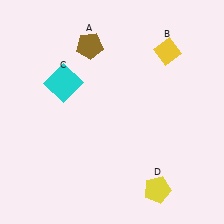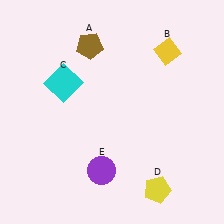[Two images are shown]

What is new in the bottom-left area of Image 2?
A purple circle (E) was added in the bottom-left area of Image 2.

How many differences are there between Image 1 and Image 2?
There is 1 difference between the two images.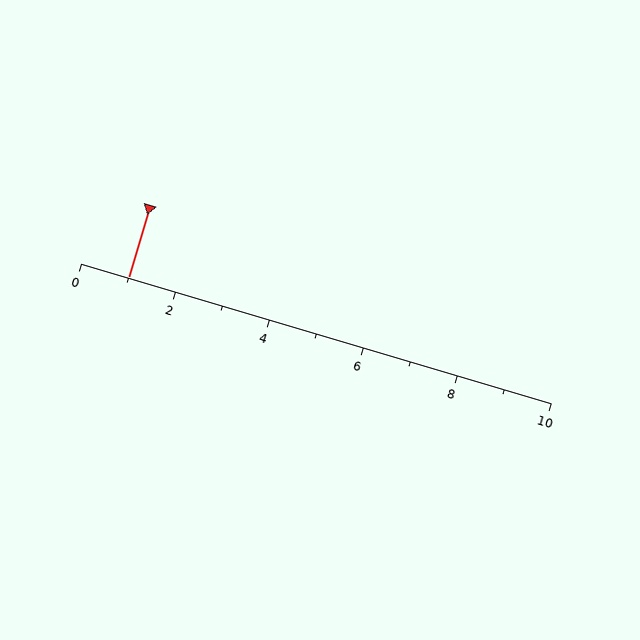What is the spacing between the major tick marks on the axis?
The major ticks are spaced 2 apart.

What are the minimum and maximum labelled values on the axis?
The axis runs from 0 to 10.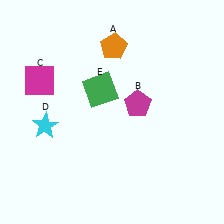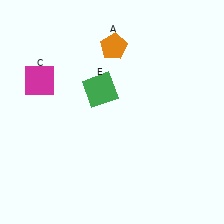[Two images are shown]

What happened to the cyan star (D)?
The cyan star (D) was removed in Image 2. It was in the bottom-left area of Image 1.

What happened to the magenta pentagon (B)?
The magenta pentagon (B) was removed in Image 2. It was in the top-right area of Image 1.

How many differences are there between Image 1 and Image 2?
There are 2 differences between the two images.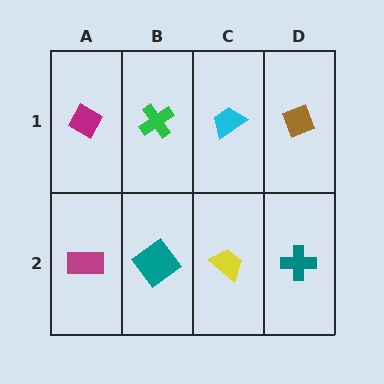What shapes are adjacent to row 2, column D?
A brown diamond (row 1, column D), a yellow trapezoid (row 2, column C).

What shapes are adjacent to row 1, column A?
A magenta rectangle (row 2, column A), a green cross (row 1, column B).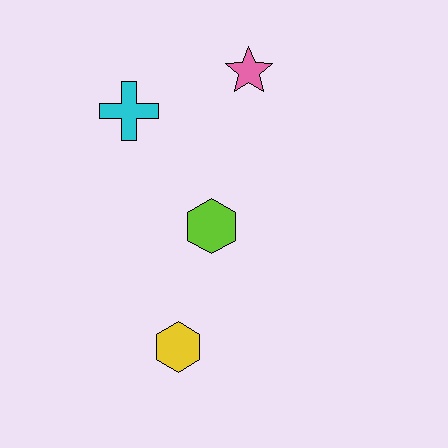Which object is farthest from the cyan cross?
The yellow hexagon is farthest from the cyan cross.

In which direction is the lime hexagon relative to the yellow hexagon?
The lime hexagon is above the yellow hexagon.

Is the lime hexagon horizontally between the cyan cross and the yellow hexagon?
No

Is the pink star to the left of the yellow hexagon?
No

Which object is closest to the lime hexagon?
The yellow hexagon is closest to the lime hexagon.